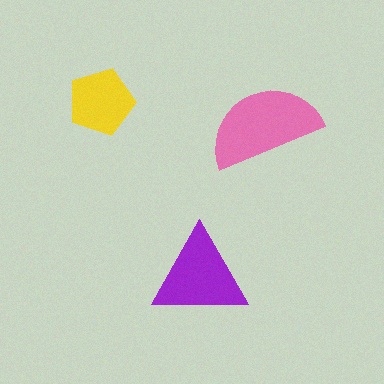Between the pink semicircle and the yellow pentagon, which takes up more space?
The pink semicircle.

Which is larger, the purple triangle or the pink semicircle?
The pink semicircle.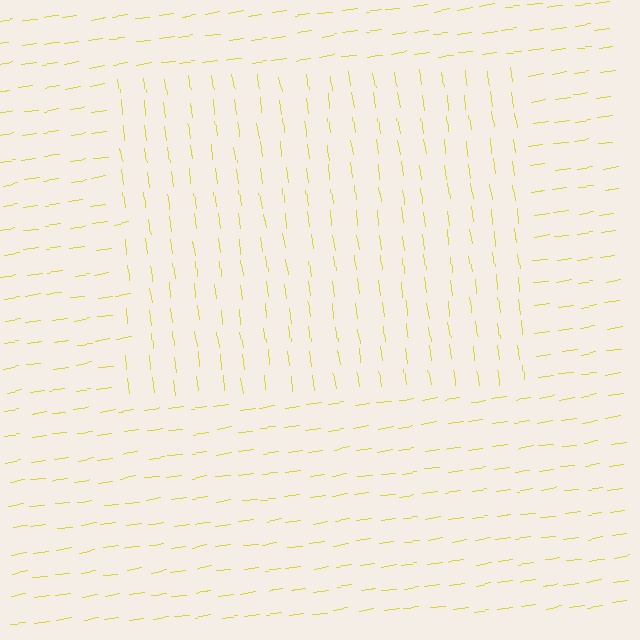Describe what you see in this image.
The image is filled with small yellow line segments. A rectangle region in the image has lines oriented differently from the surrounding lines, creating a visible texture boundary.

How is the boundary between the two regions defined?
The boundary is defined purely by a change in line orientation (approximately 89 degrees difference). All lines are the same color and thickness.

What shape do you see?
I see a rectangle.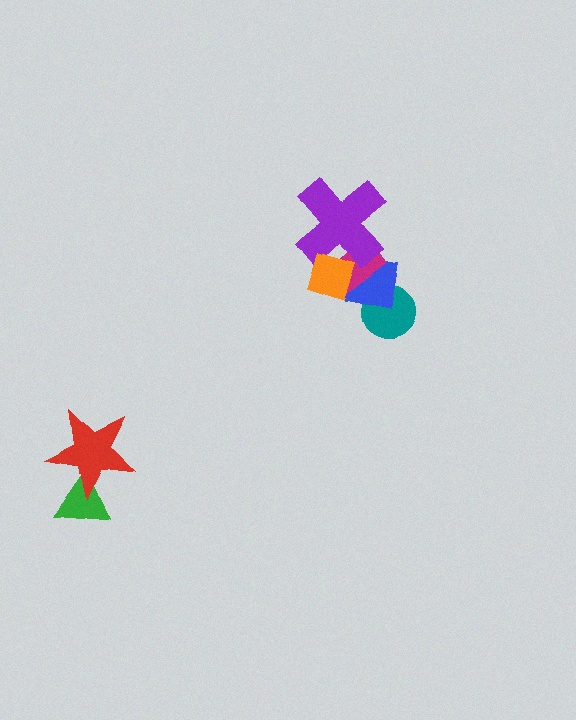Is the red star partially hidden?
No, no other shape covers it.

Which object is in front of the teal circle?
The blue square is in front of the teal circle.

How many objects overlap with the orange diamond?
3 objects overlap with the orange diamond.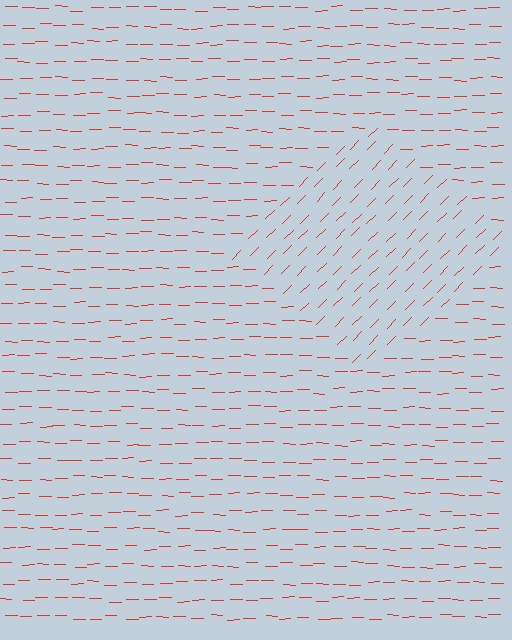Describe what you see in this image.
The image is filled with small red line segments. A diamond region in the image has lines oriented differently from the surrounding lines, creating a visible texture boundary.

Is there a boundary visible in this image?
Yes, there is a texture boundary formed by a change in line orientation.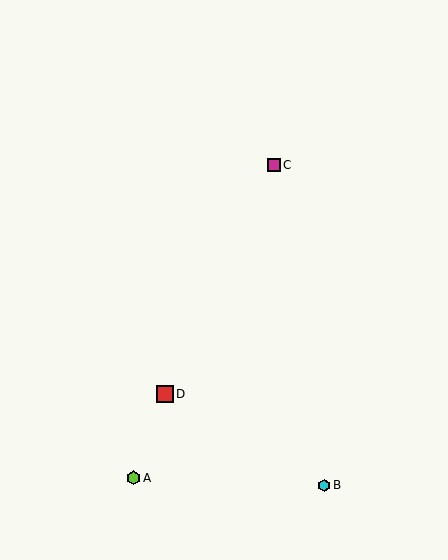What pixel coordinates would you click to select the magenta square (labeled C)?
Click at (274, 165) to select the magenta square C.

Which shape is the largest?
The red square (labeled D) is the largest.